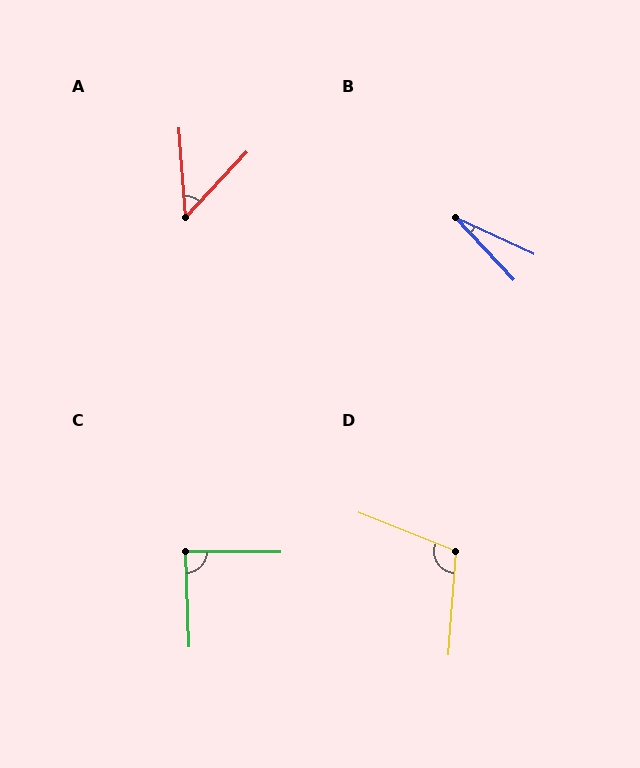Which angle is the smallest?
B, at approximately 22 degrees.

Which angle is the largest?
D, at approximately 107 degrees.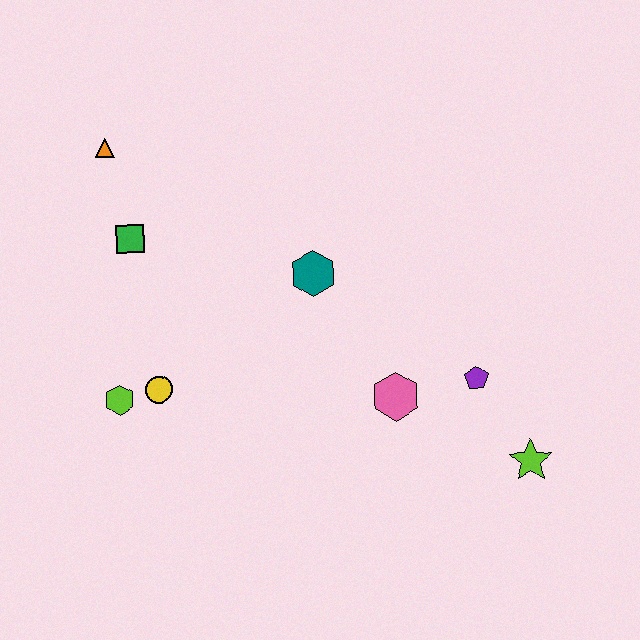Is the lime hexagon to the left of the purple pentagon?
Yes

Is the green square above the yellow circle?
Yes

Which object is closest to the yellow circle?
The lime hexagon is closest to the yellow circle.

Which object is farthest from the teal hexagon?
The lime star is farthest from the teal hexagon.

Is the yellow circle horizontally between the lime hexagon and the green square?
No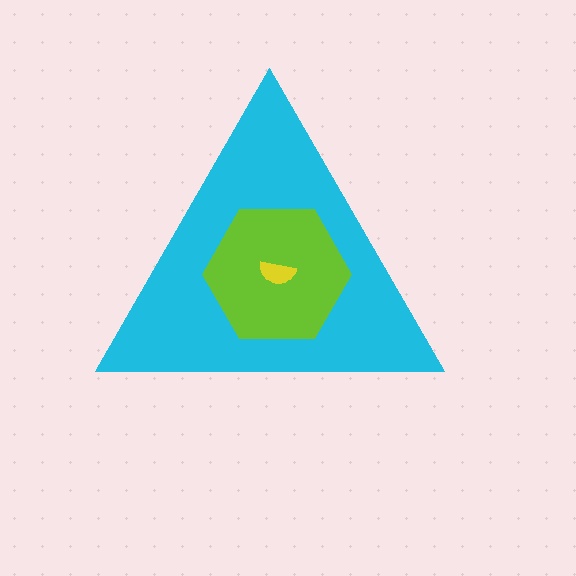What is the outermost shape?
The cyan triangle.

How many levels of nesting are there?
3.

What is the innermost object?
The yellow semicircle.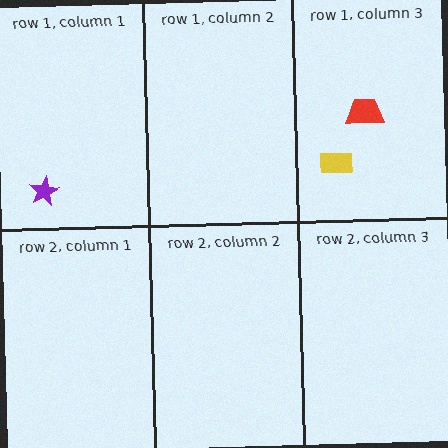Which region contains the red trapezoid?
The row 1, column 3 region.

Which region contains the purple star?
The row 1, column 1 region.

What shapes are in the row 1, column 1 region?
The purple star.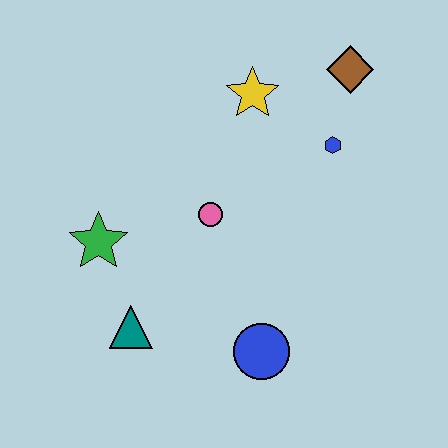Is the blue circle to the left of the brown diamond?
Yes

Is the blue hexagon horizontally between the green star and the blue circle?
No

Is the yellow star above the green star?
Yes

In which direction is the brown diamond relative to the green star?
The brown diamond is to the right of the green star.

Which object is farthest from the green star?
The brown diamond is farthest from the green star.